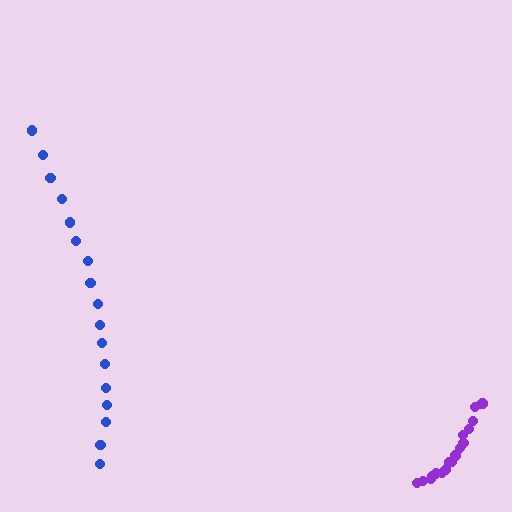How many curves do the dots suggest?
There are 2 distinct paths.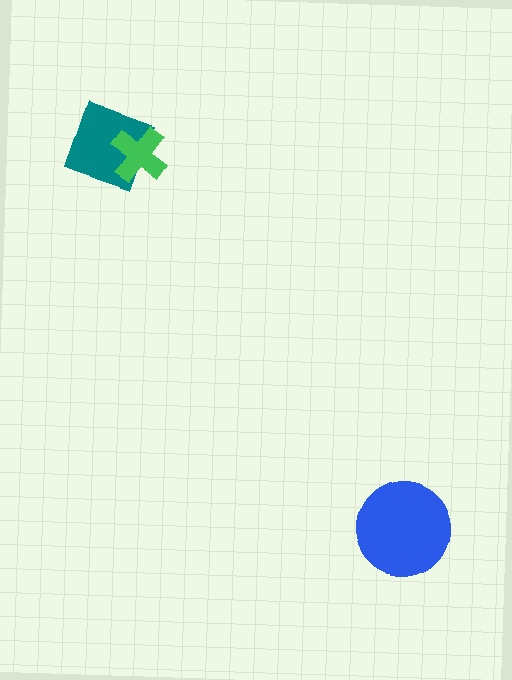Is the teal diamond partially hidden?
Yes, it is partially covered by another shape.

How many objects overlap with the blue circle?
0 objects overlap with the blue circle.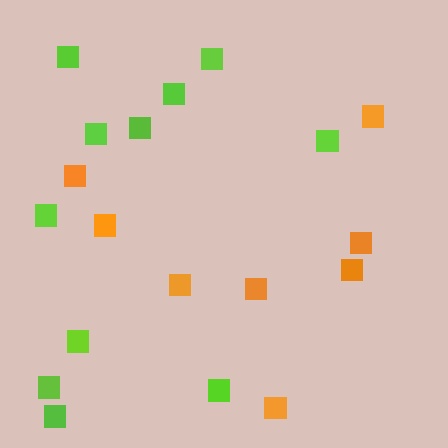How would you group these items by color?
There are 2 groups: one group of orange squares (8) and one group of lime squares (11).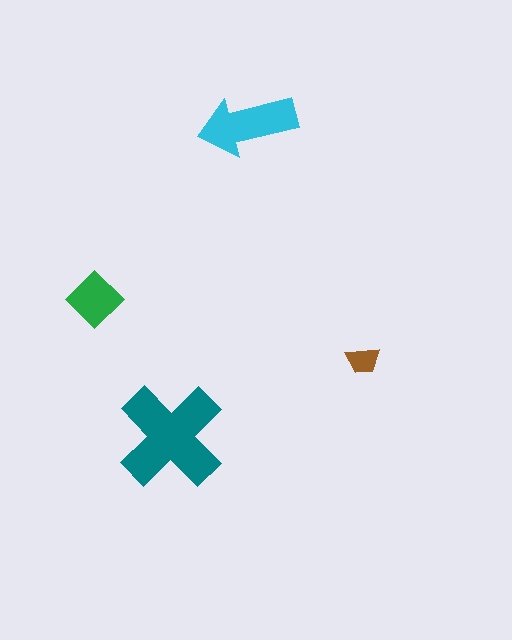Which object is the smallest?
The brown trapezoid.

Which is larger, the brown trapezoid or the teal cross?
The teal cross.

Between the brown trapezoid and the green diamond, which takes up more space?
The green diamond.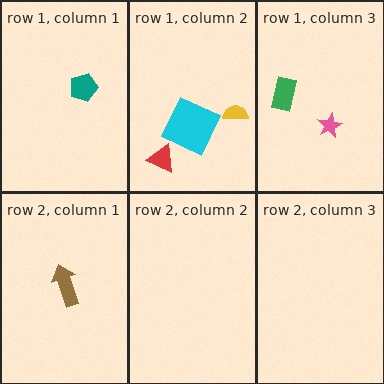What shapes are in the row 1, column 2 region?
The red triangle, the yellow semicircle, the cyan square.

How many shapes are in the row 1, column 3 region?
2.